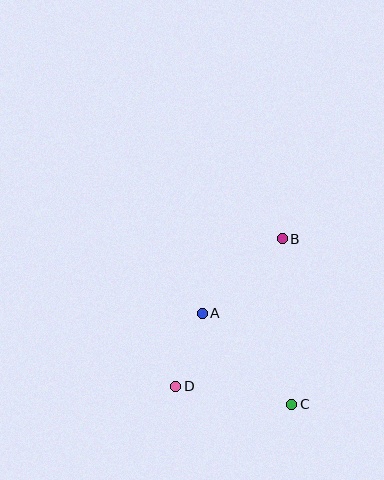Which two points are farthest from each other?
Points B and D are farthest from each other.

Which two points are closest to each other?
Points A and D are closest to each other.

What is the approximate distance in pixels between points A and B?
The distance between A and B is approximately 109 pixels.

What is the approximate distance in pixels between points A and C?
The distance between A and C is approximately 128 pixels.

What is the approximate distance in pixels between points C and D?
The distance between C and D is approximately 118 pixels.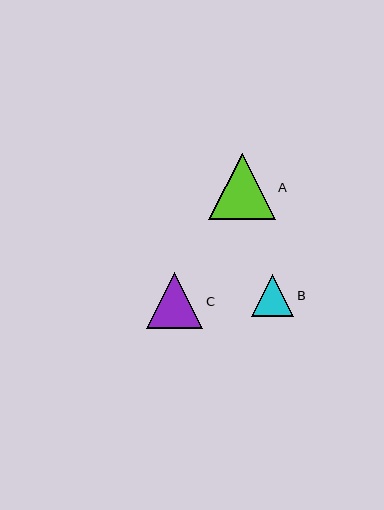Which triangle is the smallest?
Triangle B is the smallest with a size of approximately 42 pixels.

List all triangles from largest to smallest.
From largest to smallest: A, C, B.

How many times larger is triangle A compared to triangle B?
Triangle A is approximately 1.6 times the size of triangle B.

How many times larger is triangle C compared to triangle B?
Triangle C is approximately 1.3 times the size of triangle B.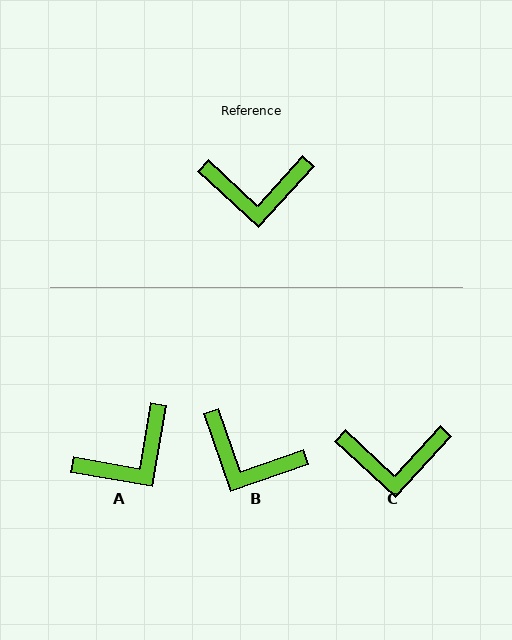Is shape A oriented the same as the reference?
No, it is off by about 33 degrees.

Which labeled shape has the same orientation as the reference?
C.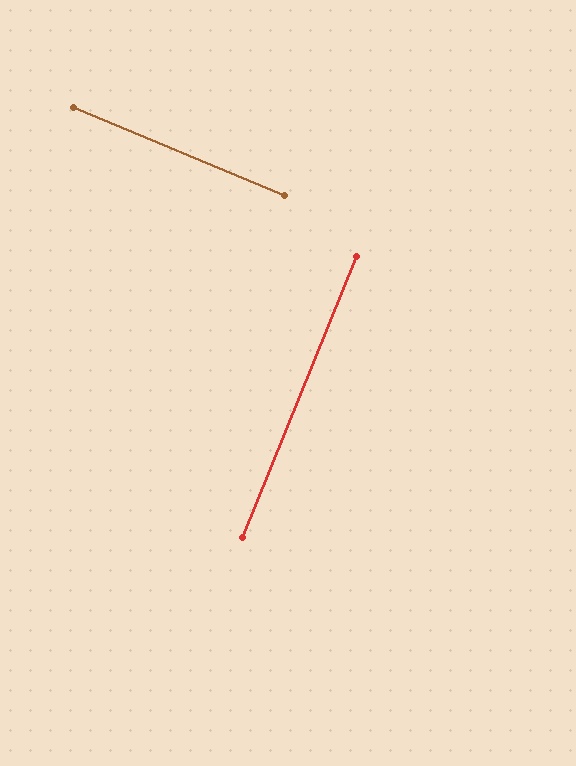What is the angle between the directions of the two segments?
Approximately 90 degrees.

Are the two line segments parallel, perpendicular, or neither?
Perpendicular — they meet at approximately 90°.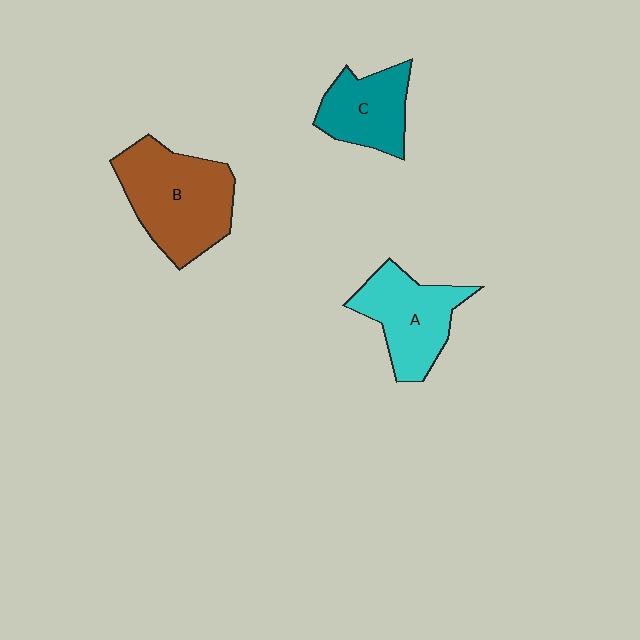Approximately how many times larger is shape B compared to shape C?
Approximately 1.6 times.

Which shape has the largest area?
Shape B (brown).